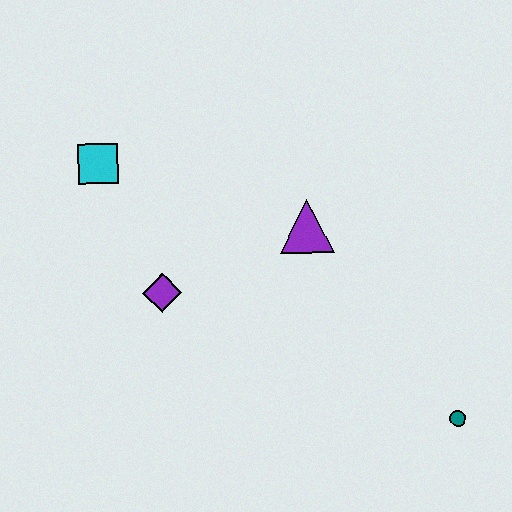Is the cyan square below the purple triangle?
No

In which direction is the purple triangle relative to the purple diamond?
The purple triangle is to the right of the purple diamond.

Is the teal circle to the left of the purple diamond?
No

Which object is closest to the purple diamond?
The cyan square is closest to the purple diamond.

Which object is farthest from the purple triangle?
The teal circle is farthest from the purple triangle.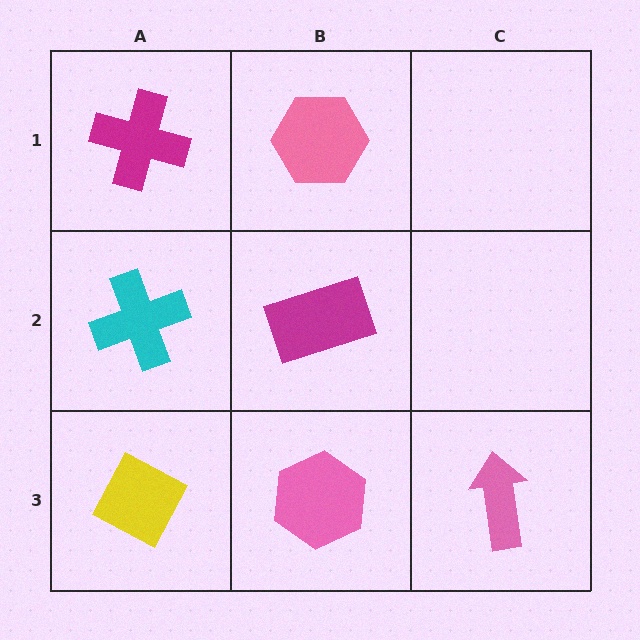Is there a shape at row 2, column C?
No, that cell is empty.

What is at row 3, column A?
A yellow diamond.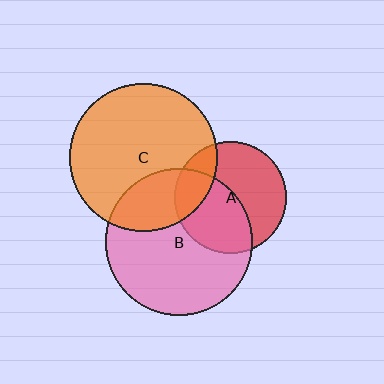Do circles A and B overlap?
Yes.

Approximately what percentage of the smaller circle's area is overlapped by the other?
Approximately 45%.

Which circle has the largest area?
Circle C (orange).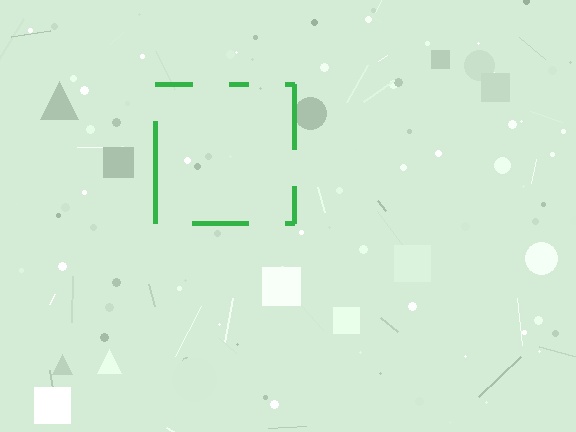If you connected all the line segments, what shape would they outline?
They would outline a square.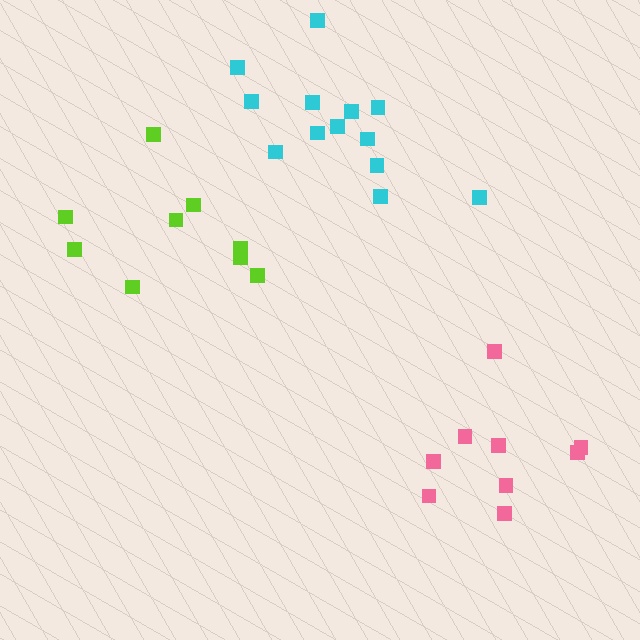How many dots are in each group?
Group 1: 9 dots, Group 2: 13 dots, Group 3: 9 dots (31 total).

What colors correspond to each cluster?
The clusters are colored: lime, cyan, pink.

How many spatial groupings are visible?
There are 3 spatial groupings.